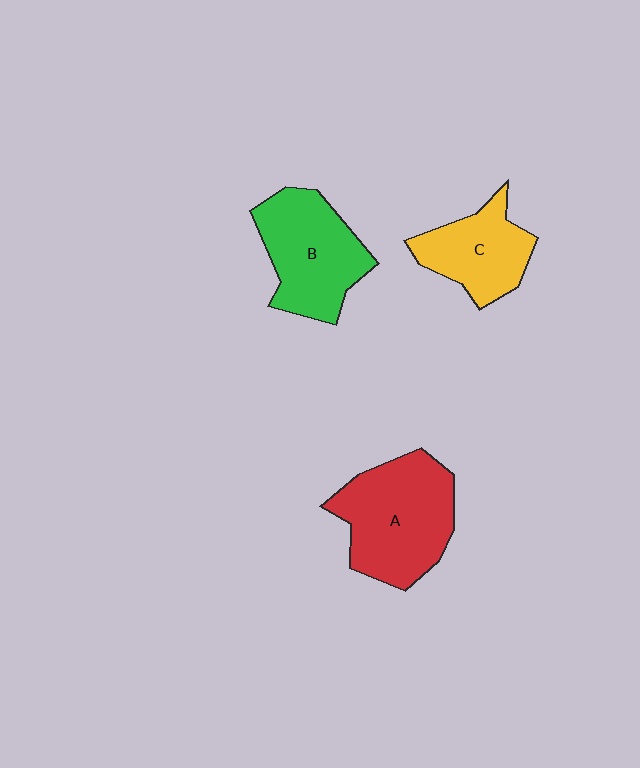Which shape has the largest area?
Shape A (red).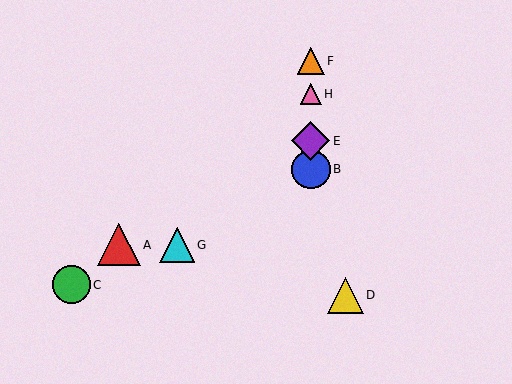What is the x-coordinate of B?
Object B is at x≈311.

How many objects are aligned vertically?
4 objects (B, E, F, H) are aligned vertically.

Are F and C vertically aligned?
No, F is at x≈311 and C is at x≈71.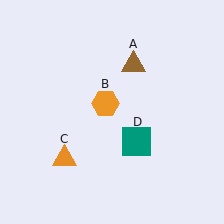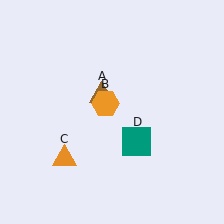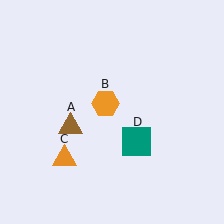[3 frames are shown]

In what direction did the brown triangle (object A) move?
The brown triangle (object A) moved down and to the left.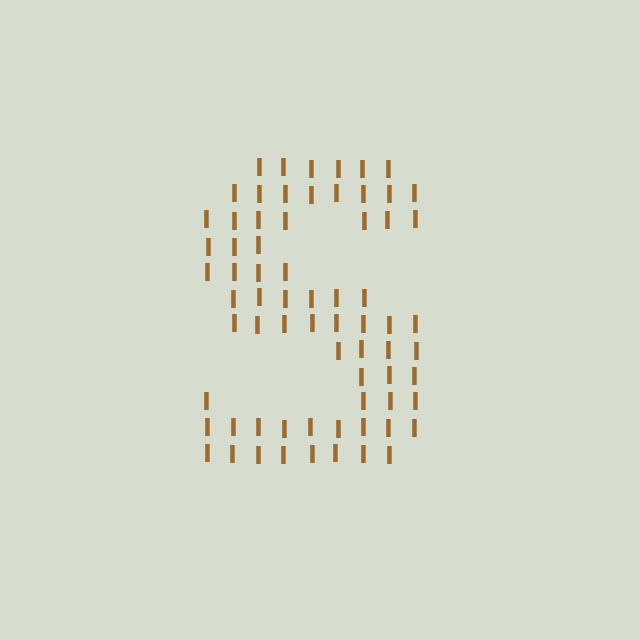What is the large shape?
The large shape is the letter S.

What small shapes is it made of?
It is made of small letter I's.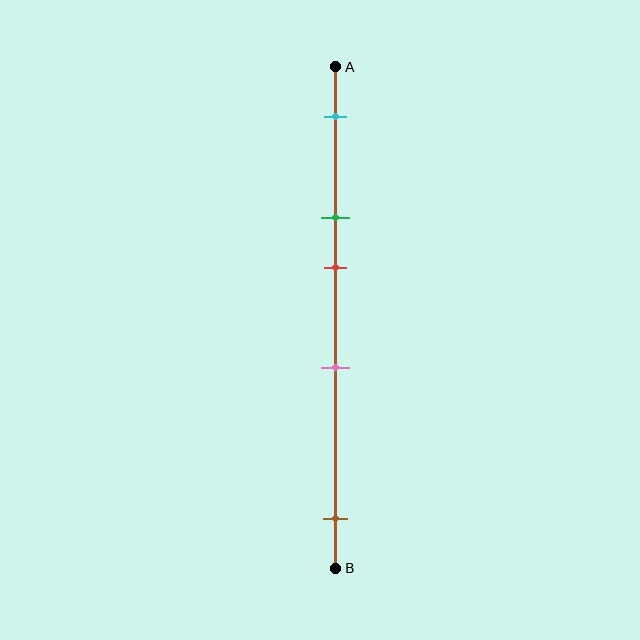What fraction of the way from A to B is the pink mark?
The pink mark is approximately 60% (0.6) of the way from A to B.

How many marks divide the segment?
There are 5 marks dividing the segment.